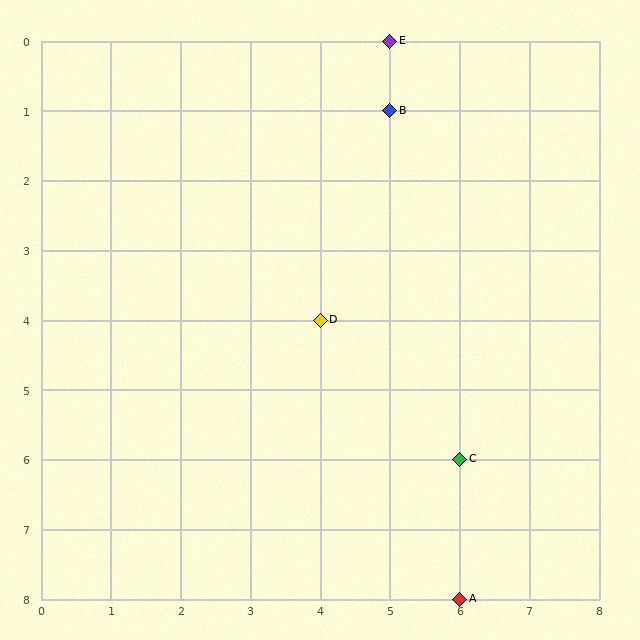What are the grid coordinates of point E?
Point E is at grid coordinates (5, 0).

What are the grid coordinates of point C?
Point C is at grid coordinates (6, 6).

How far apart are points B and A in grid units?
Points B and A are 1 column and 7 rows apart (about 7.1 grid units diagonally).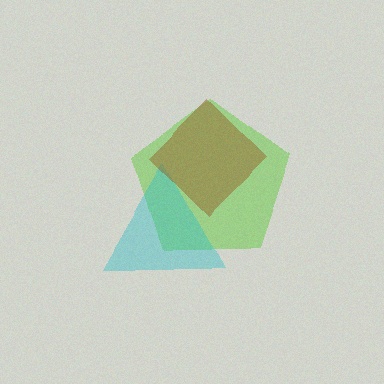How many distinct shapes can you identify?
There are 3 distinct shapes: a lime pentagon, a cyan triangle, a brown diamond.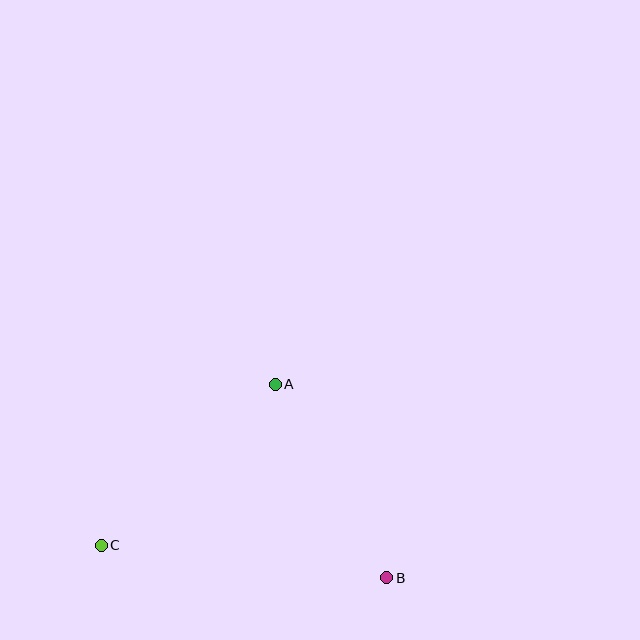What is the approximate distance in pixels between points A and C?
The distance between A and C is approximately 237 pixels.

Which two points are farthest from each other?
Points B and C are farthest from each other.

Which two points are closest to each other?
Points A and B are closest to each other.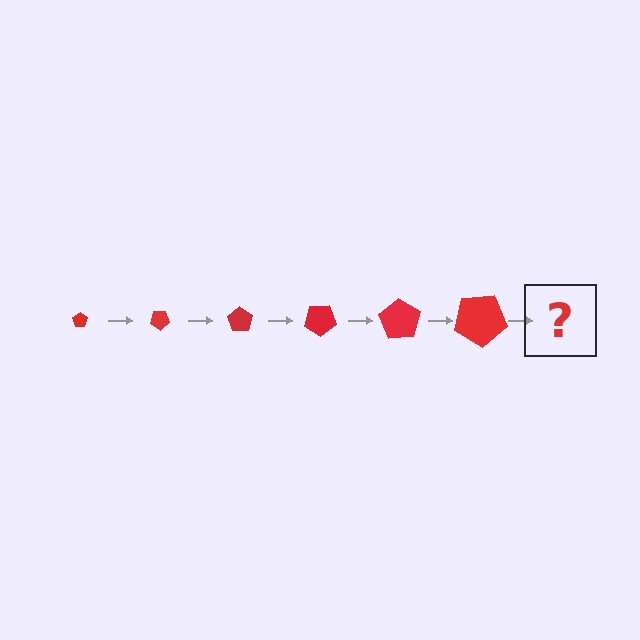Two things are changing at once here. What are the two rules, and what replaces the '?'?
The two rules are that the pentagon grows larger each step and it rotates 35 degrees each step. The '?' should be a pentagon, larger than the previous one and rotated 210 degrees from the start.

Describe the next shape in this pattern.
It should be a pentagon, larger than the previous one and rotated 210 degrees from the start.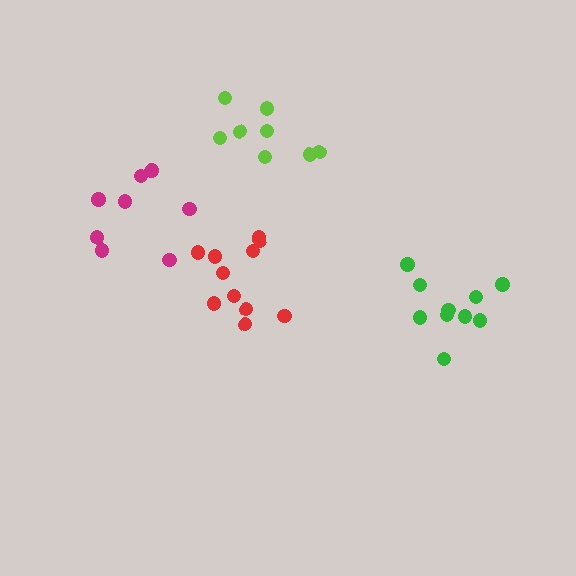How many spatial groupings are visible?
There are 4 spatial groupings.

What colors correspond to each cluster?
The clusters are colored: green, magenta, red, lime.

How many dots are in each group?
Group 1: 10 dots, Group 2: 8 dots, Group 3: 11 dots, Group 4: 8 dots (37 total).